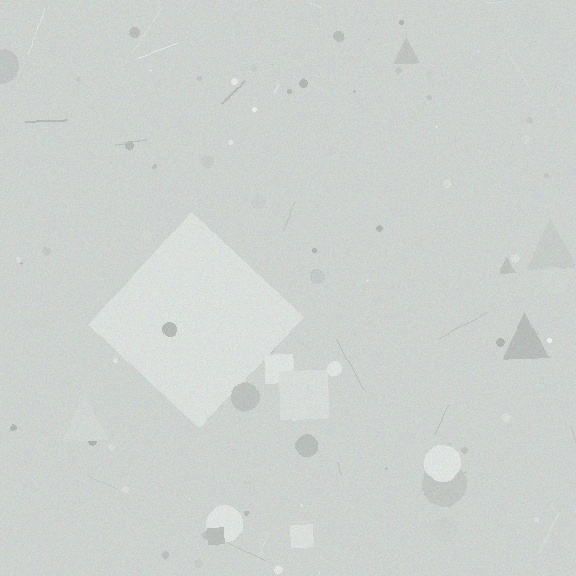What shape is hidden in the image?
A diamond is hidden in the image.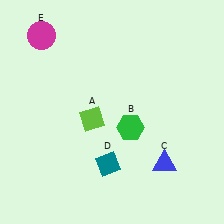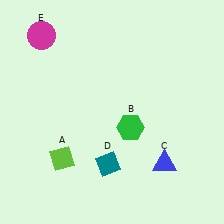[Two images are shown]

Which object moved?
The lime diamond (A) moved down.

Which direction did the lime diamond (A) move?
The lime diamond (A) moved down.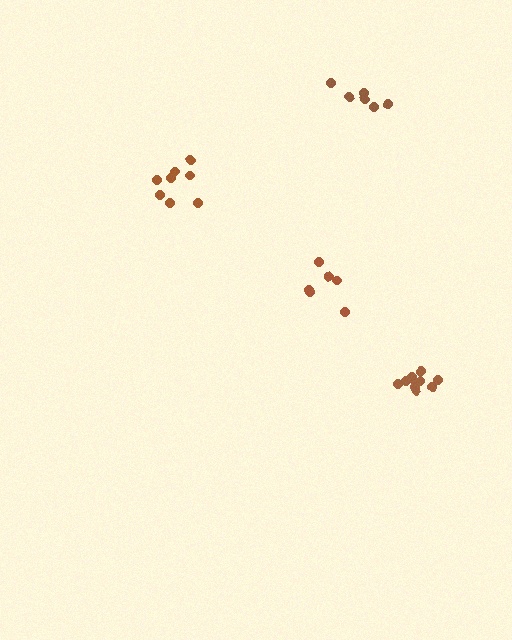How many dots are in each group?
Group 1: 6 dots, Group 2: 10 dots, Group 3: 6 dots, Group 4: 8 dots (30 total).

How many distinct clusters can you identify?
There are 4 distinct clusters.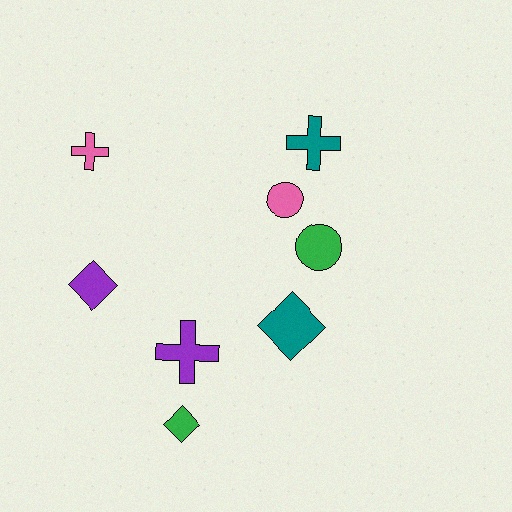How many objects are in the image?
There are 8 objects.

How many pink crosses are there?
There is 1 pink cross.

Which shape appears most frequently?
Cross, with 3 objects.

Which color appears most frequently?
Purple, with 2 objects.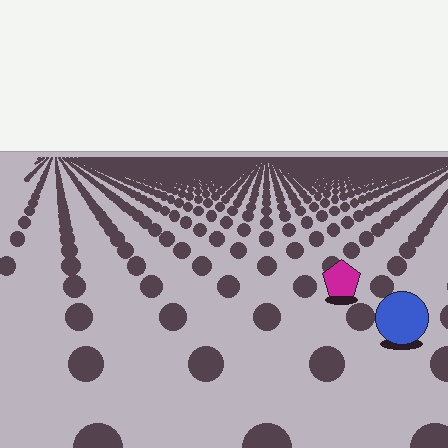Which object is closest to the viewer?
The blue circle is closest. The texture marks near it are larger and more spread out.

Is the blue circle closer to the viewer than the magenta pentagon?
Yes. The blue circle is closer — you can tell from the texture gradient: the ground texture is coarser near it.